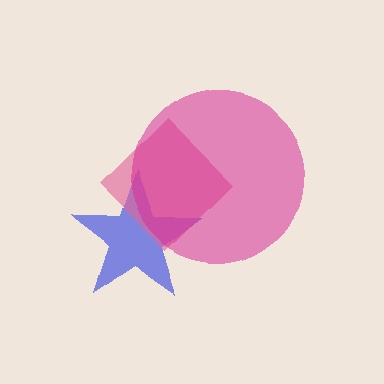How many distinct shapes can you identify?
There are 3 distinct shapes: a blue star, a pink diamond, a magenta circle.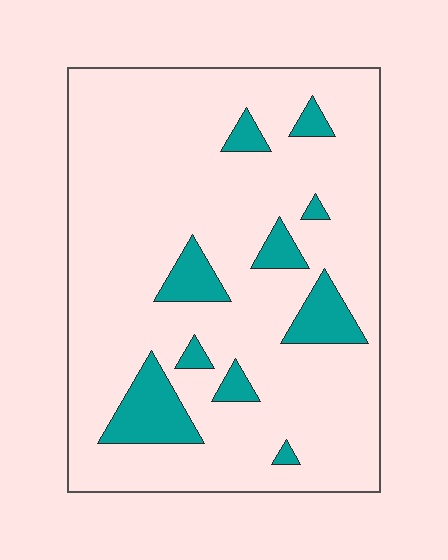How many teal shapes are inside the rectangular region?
10.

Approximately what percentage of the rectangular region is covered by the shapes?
Approximately 15%.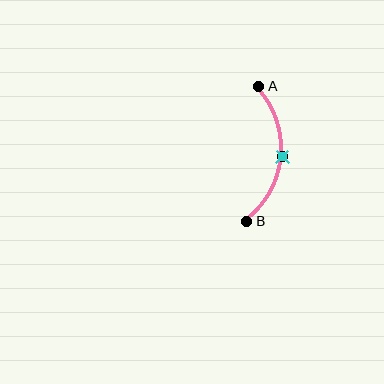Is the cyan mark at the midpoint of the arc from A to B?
Yes. The cyan mark lies on the arc at equal arc-length from both A and B — it is the arc midpoint.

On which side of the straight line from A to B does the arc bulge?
The arc bulges to the right of the straight line connecting A and B.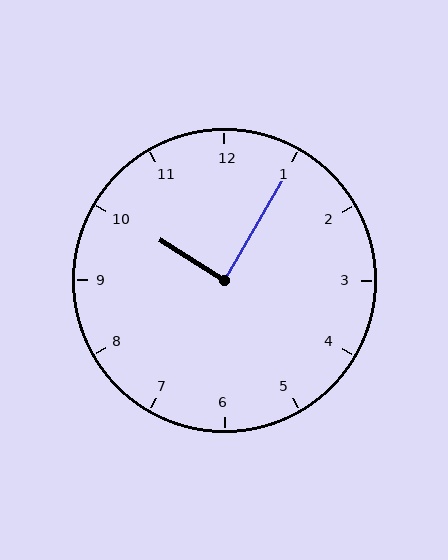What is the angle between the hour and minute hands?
Approximately 88 degrees.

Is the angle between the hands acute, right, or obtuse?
It is right.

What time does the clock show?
10:05.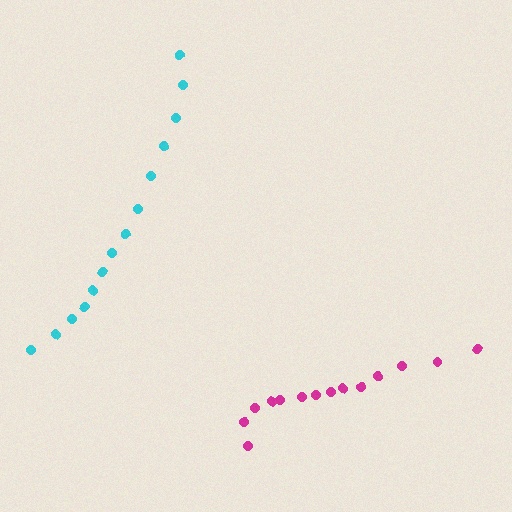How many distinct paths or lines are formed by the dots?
There are 2 distinct paths.